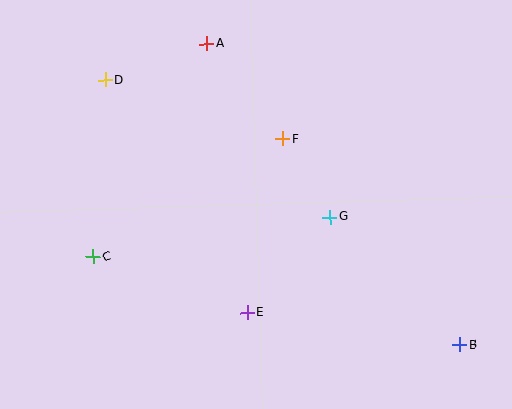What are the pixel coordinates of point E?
Point E is at (247, 312).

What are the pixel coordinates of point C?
Point C is at (93, 257).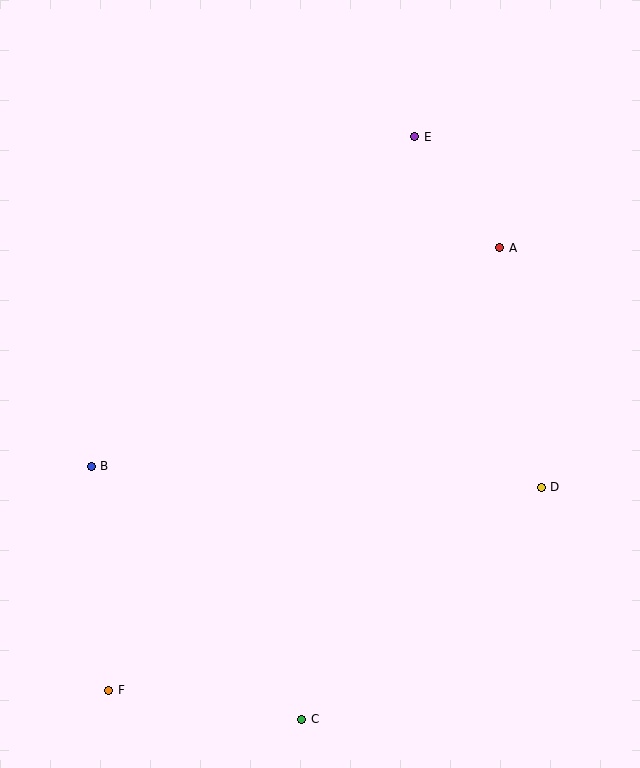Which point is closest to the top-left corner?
Point E is closest to the top-left corner.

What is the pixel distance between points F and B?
The distance between F and B is 225 pixels.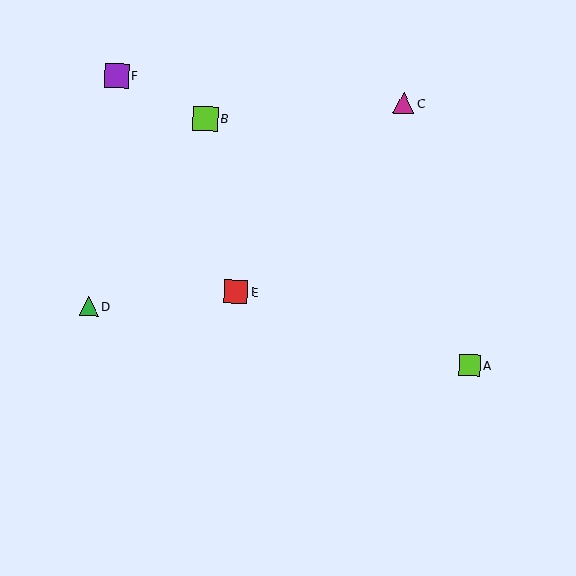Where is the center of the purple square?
The center of the purple square is at (117, 76).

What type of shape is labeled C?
Shape C is a magenta triangle.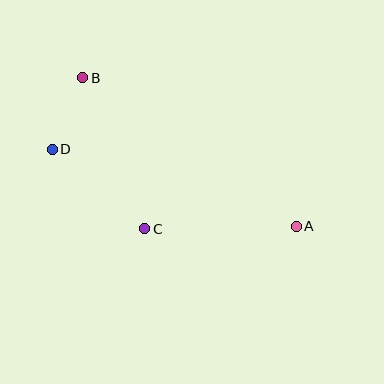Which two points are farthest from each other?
Points A and B are farthest from each other.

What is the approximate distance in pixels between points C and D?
The distance between C and D is approximately 122 pixels.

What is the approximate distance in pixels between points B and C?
The distance between B and C is approximately 163 pixels.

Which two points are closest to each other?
Points B and D are closest to each other.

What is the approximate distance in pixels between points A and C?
The distance between A and C is approximately 151 pixels.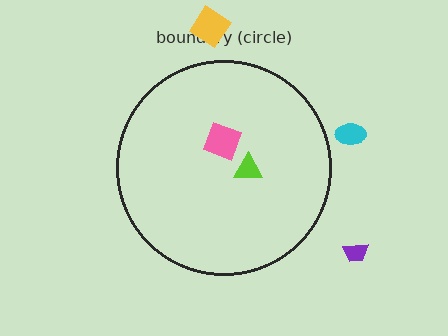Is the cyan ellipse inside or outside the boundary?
Outside.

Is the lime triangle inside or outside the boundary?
Inside.